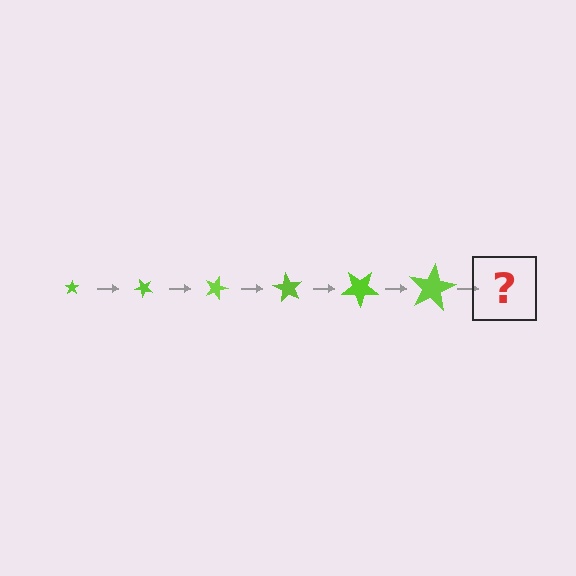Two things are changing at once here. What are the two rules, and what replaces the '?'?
The two rules are that the star grows larger each step and it rotates 45 degrees each step. The '?' should be a star, larger than the previous one and rotated 270 degrees from the start.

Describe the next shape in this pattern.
It should be a star, larger than the previous one and rotated 270 degrees from the start.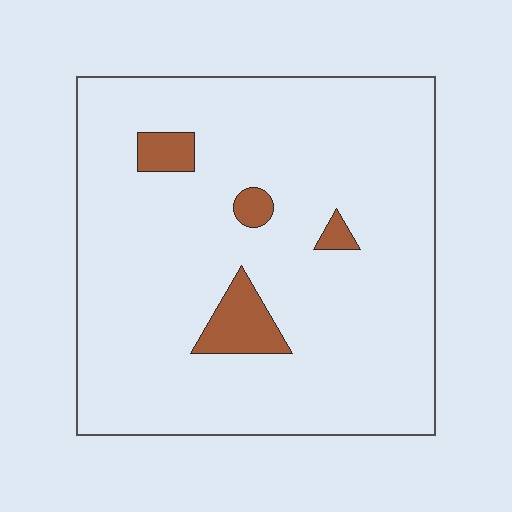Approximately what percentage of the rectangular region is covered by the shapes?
Approximately 5%.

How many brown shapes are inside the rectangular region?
4.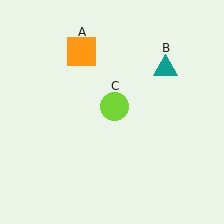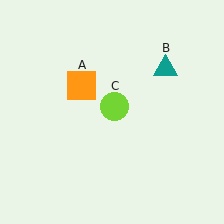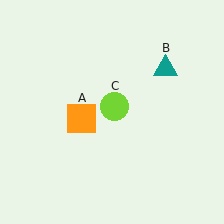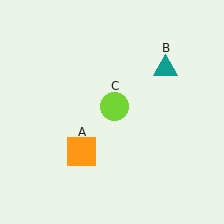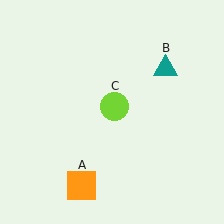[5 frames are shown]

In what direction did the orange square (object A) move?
The orange square (object A) moved down.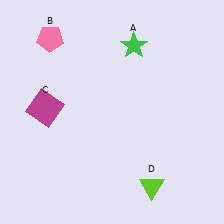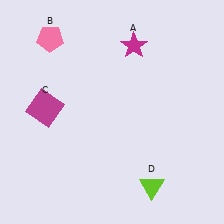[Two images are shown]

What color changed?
The star (A) changed from green in Image 1 to magenta in Image 2.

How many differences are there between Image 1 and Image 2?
There is 1 difference between the two images.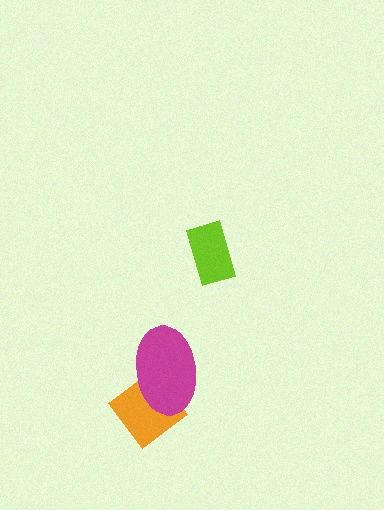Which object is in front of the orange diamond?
The magenta ellipse is in front of the orange diamond.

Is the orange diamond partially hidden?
Yes, it is partially covered by another shape.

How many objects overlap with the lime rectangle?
0 objects overlap with the lime rectangle.